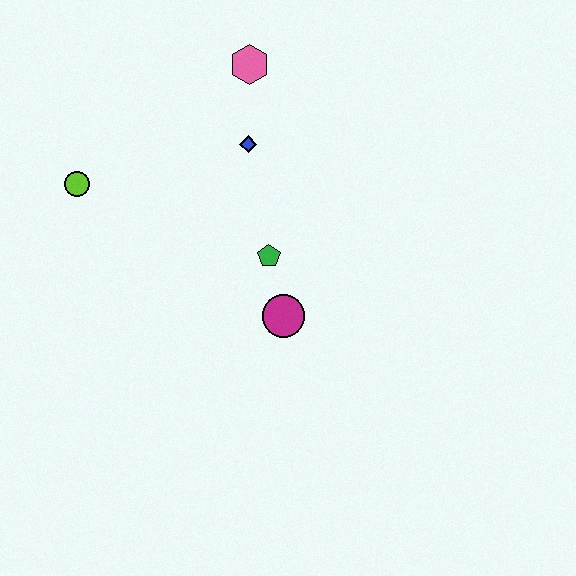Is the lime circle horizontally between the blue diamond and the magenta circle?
No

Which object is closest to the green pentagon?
The magenta circle is closest to the green pentagon.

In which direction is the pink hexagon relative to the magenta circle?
The pink hexagon is above the magenta circle.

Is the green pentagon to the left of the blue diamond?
No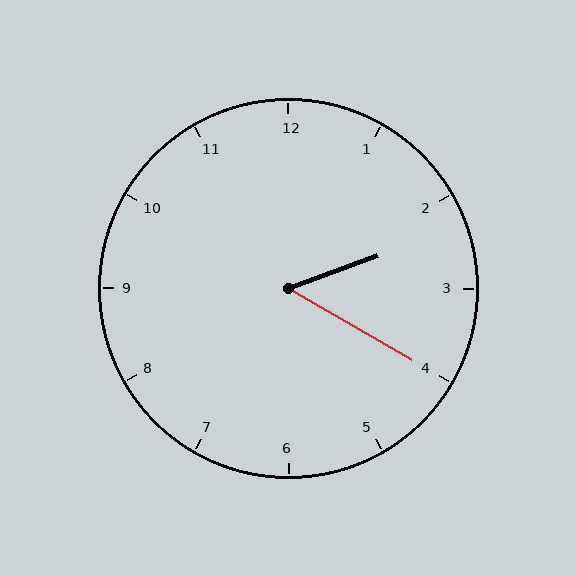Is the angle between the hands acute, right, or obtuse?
It is acute.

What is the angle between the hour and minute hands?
Approximately 50 degrees.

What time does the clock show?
2:20.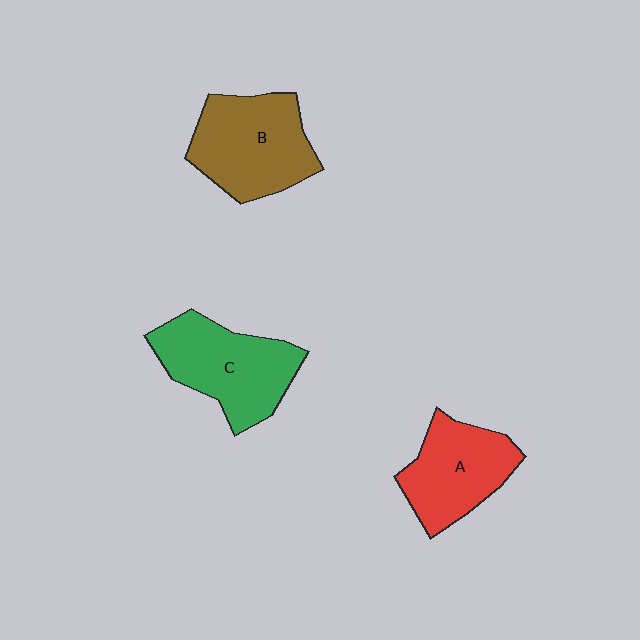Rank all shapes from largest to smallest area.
From largest to smallest: B (brown), C (green), A (red).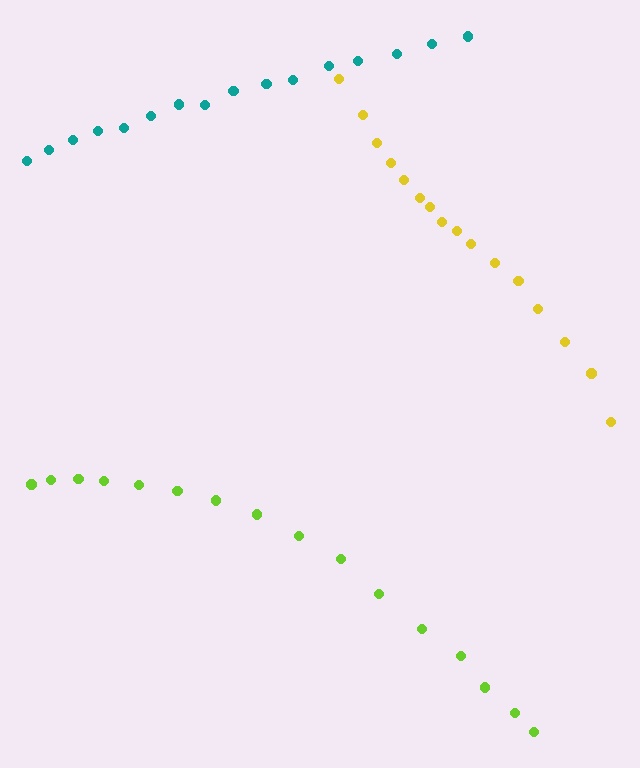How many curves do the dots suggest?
There are 3 distinct paths.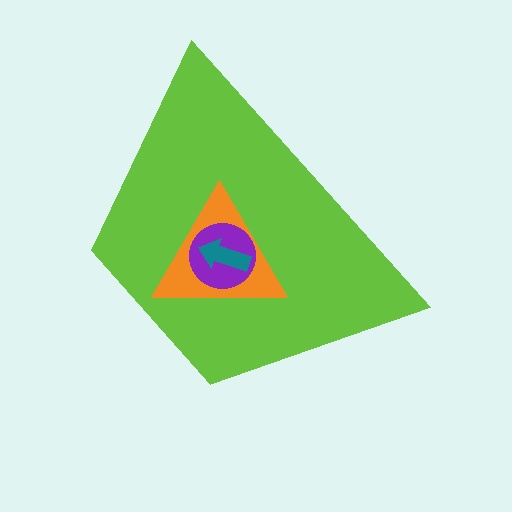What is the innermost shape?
The teal arrow.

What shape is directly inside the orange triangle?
The purple circle.